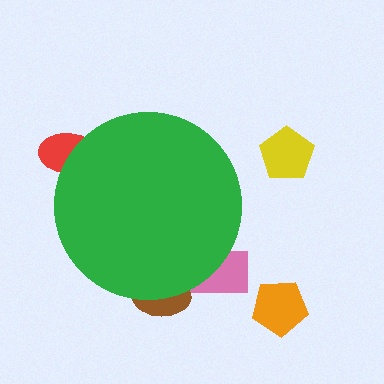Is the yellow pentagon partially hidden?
No, the yellow pentagon is fully visible.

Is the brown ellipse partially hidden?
Yes, the brown ellipse is partially hidden behind the green circle.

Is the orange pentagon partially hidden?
No, the orange pentagon is fully visible.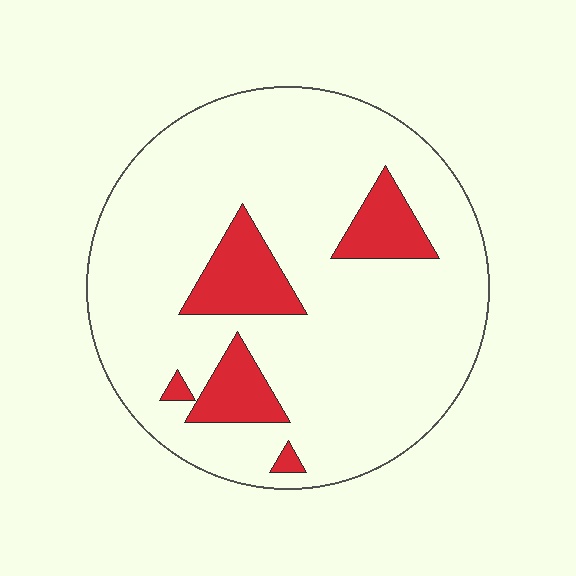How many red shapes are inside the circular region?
5.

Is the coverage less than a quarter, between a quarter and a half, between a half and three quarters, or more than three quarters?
Less than a quarter.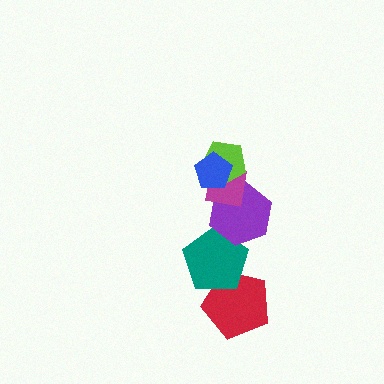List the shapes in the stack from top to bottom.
From top to bottom: the blue pentagon, the lime pentagon, the magenta square, the purple hexagon, the teal pentagon, the red pentagon.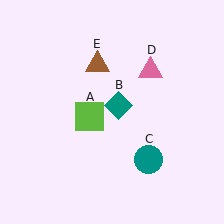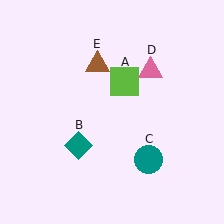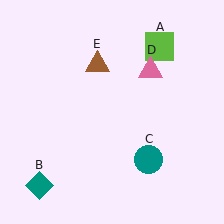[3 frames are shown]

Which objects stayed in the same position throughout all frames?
Teal circle (object C) and pink triangle (object D) and brown triangle (object E) remained stationary.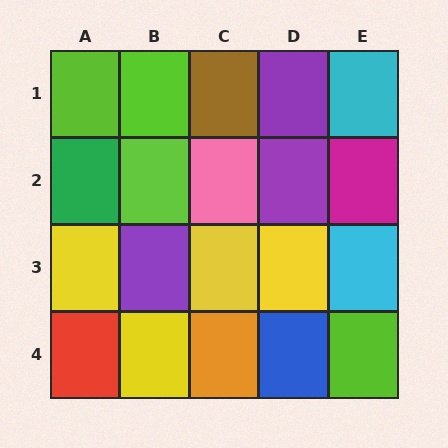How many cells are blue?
1 cell is blue.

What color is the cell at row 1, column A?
Lime.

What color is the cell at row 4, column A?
Red.